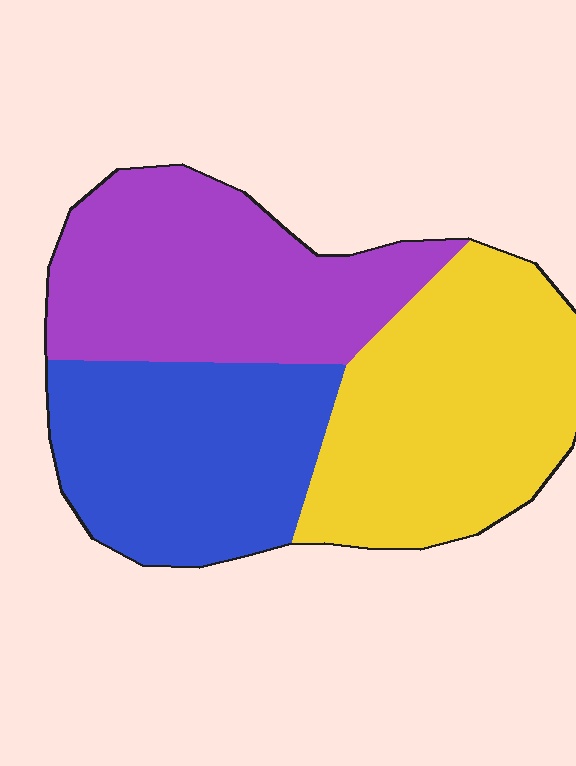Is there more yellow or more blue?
Yellow.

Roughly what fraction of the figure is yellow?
Yellow takes up between a third and a half of the figure.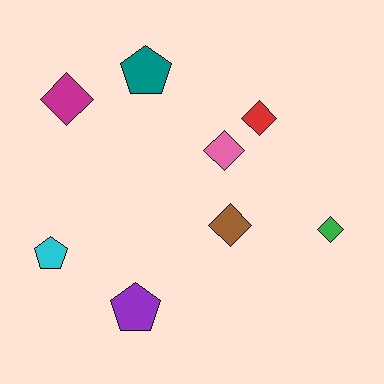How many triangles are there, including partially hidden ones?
There are no triangles.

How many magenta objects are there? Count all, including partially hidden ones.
There is 1 magenta object.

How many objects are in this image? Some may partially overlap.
There are 8 objects.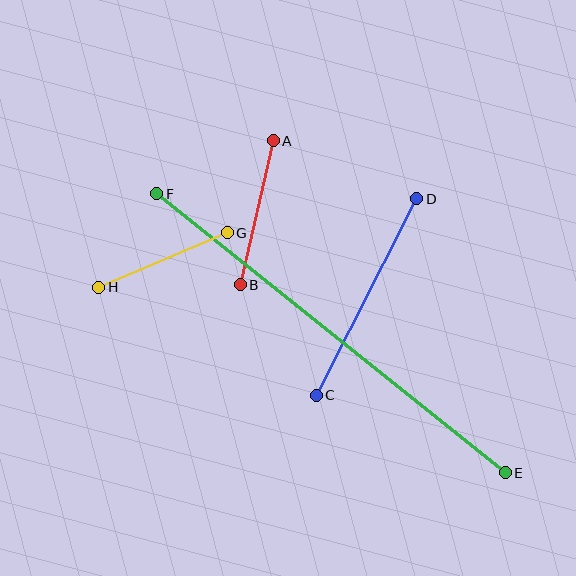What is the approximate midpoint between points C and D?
The midpoint is at approximately (366, 297) pixels.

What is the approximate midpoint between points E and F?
The midpoint is at approximately (331, 333) pixels.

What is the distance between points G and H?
The distance is approximately 139 pixels.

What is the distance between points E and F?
The distance is approximately 446 pixels.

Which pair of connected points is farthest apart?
Points E and F are farthest apart.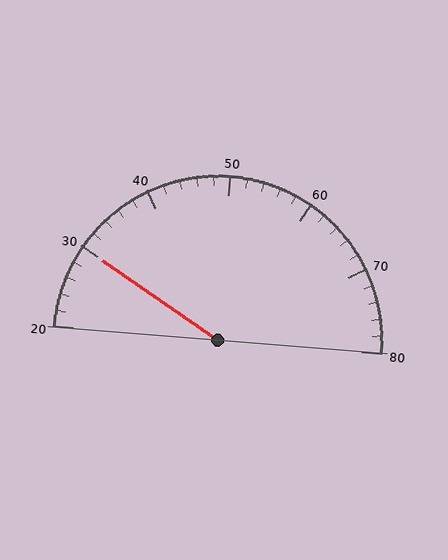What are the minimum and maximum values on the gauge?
The gauge ranges from 20 to 80.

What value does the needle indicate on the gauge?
The needle indicates approximately 30.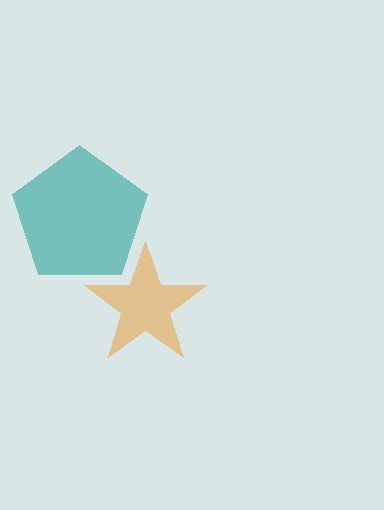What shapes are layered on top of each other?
The layered shapes are: an orange star, a teal pentagon.